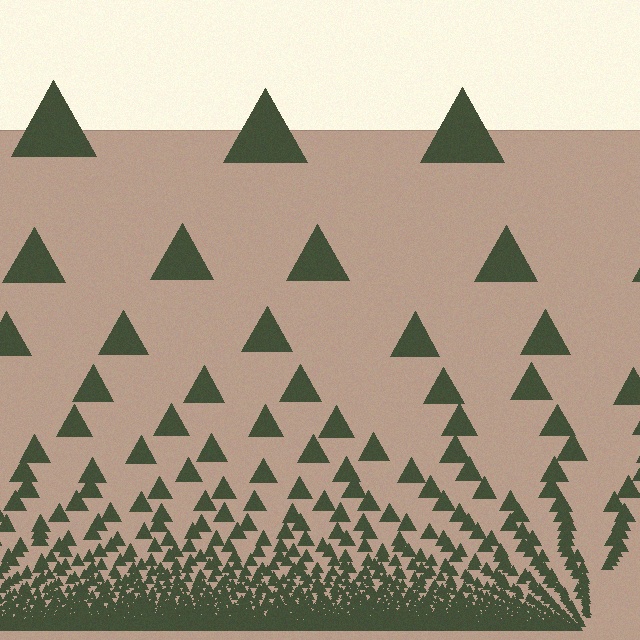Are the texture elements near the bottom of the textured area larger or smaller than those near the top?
Smaller. The gradient is inverted — elements near the bottom are smaller and denser.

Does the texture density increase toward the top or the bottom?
Density increases toward the bottom.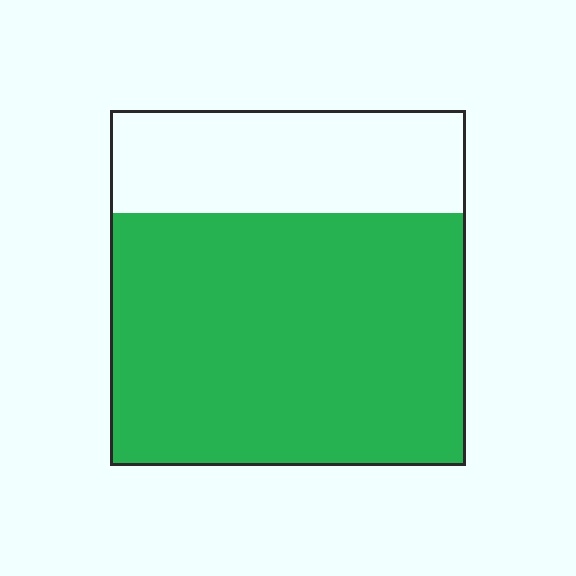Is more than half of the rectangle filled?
Yes.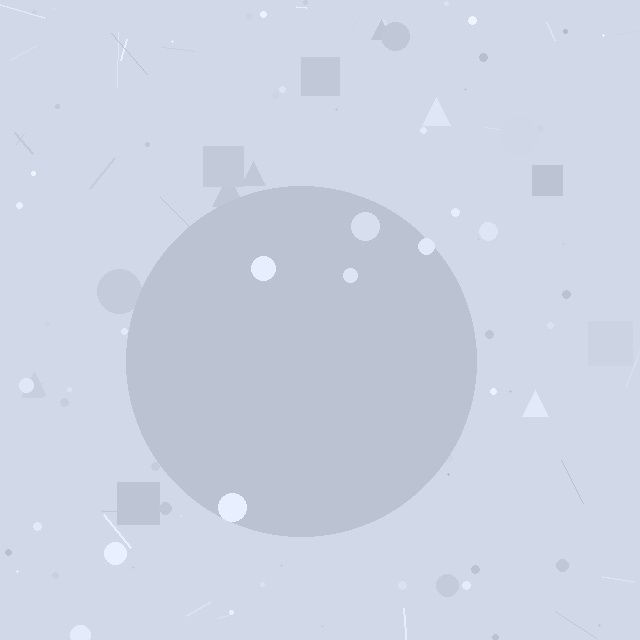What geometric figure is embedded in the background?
A circle is embedded in the background.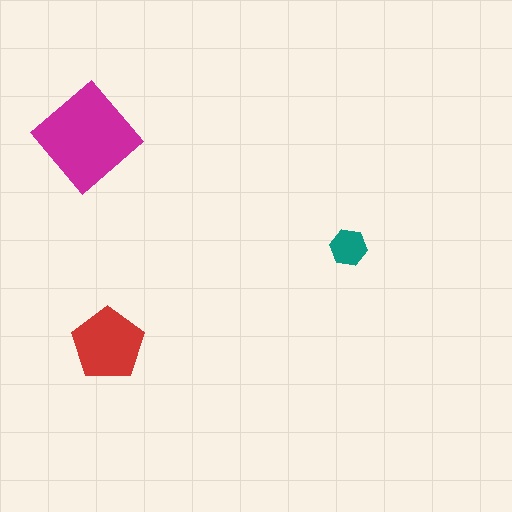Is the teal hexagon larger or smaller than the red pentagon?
Smaller.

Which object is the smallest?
The teal hexagon.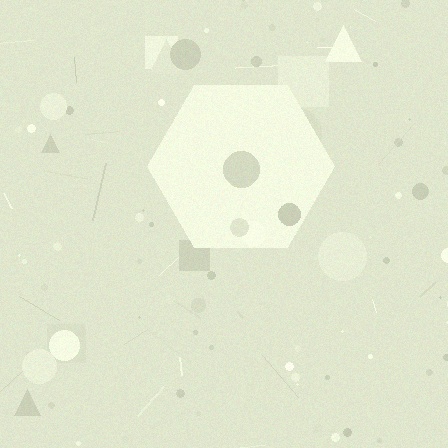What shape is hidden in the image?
A hexagon is hidden in the image.